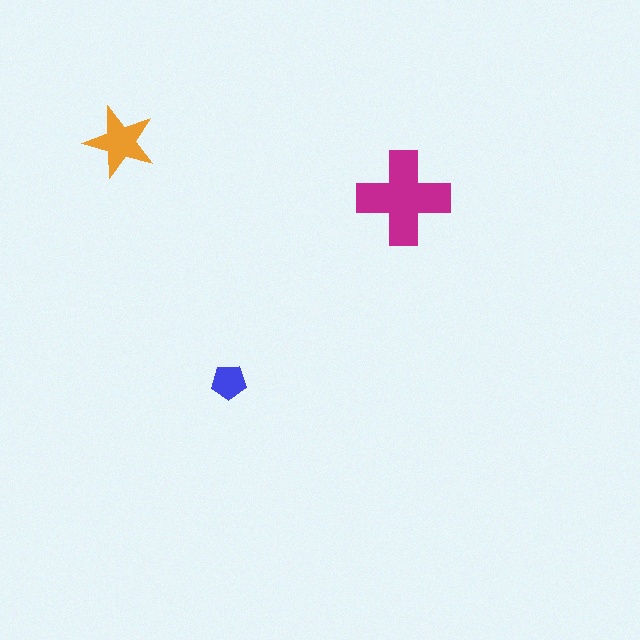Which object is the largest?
The magenta cross.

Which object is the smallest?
The blue pentagon.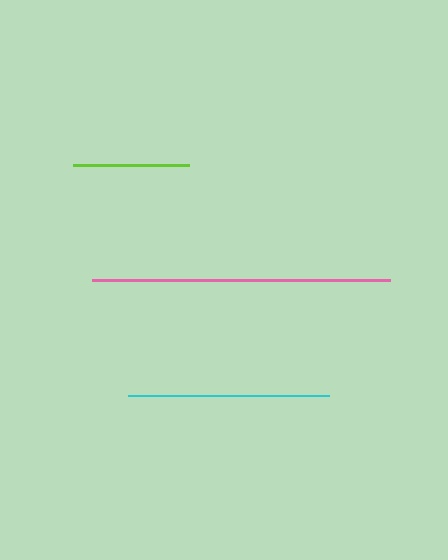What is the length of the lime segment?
The lime segment is approximately 115 pixels long.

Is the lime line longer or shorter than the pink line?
The pink line is longer than the lime line.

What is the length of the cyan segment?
The cyan segment is approximately 200 pixels long.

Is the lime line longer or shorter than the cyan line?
The cyan line is longer than the lime line.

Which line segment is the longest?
The pink line is the longest at approximately 298 pixels.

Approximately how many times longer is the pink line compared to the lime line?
The pink line is approximately 2.6 times the length of the lime line.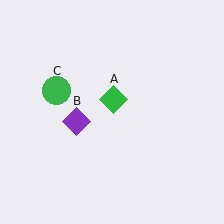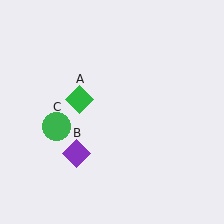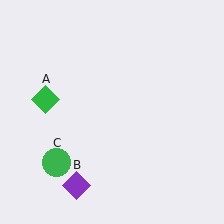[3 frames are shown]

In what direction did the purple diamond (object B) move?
The purple diamond (object B) moved down.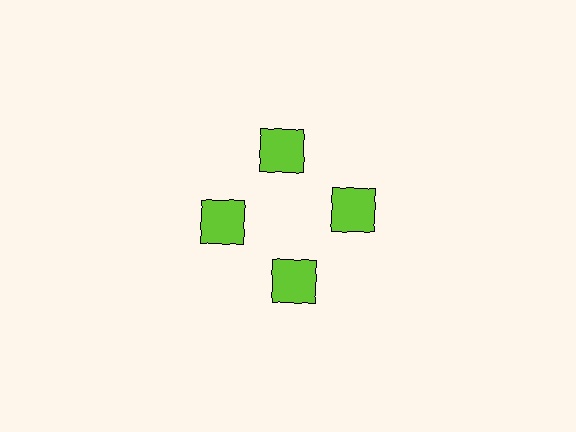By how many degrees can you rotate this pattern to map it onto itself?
The pattern maps onto itself every 90 degrees of rotation.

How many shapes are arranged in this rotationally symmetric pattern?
There are 4 shapes, arranged in 4 groups of 1.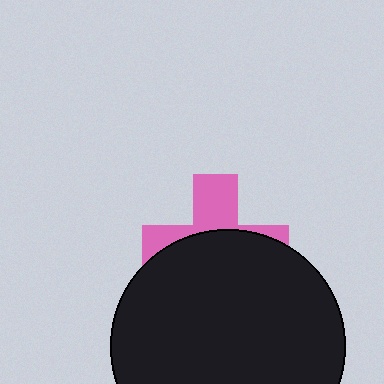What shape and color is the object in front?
The object in front is a black circle.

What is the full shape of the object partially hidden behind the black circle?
The partially hidden object is a pink cross.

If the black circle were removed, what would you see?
You would see the complete pink cross.